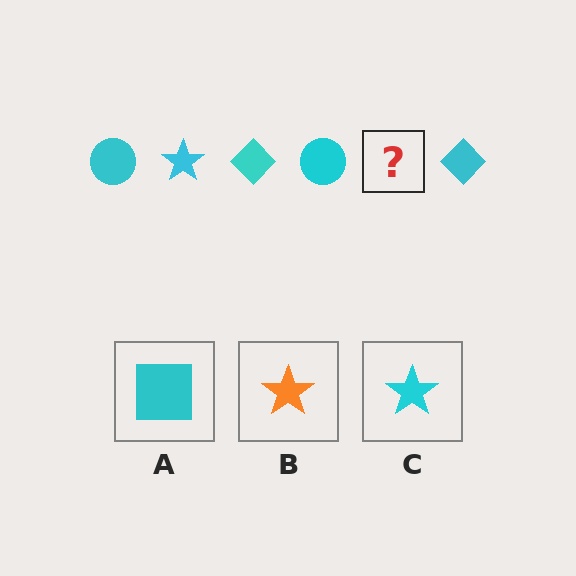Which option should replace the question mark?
Option C.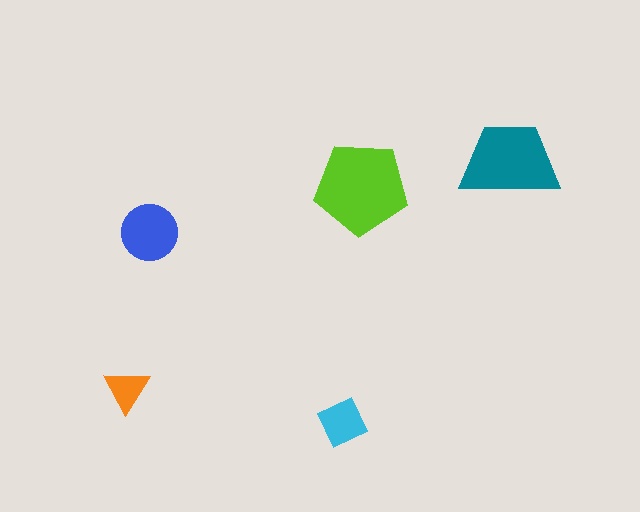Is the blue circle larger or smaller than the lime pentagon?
Smaller.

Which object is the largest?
The lime pentagon.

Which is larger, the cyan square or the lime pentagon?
The lime pentagon.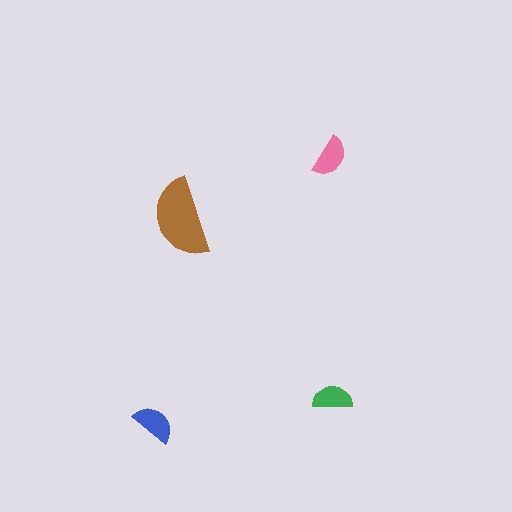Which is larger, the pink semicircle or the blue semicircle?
The blue one.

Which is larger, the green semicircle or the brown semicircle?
The brown one.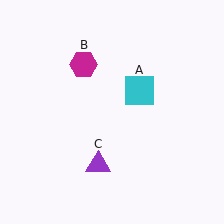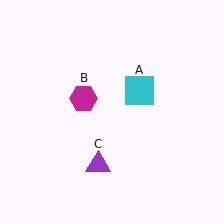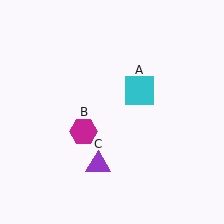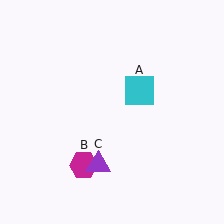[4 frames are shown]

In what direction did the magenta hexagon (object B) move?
The magenta hexagon (object B) moved down.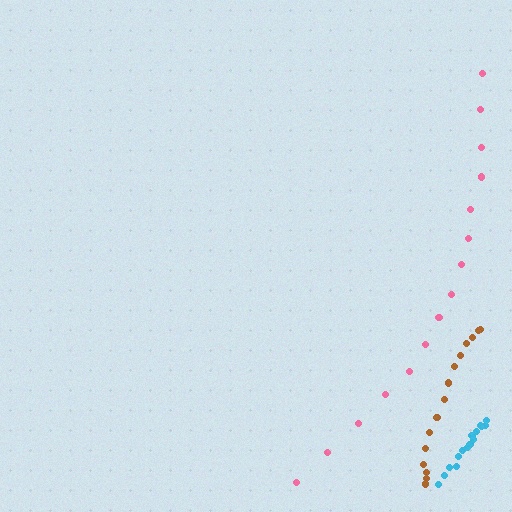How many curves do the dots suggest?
There are 3 distinct paths.